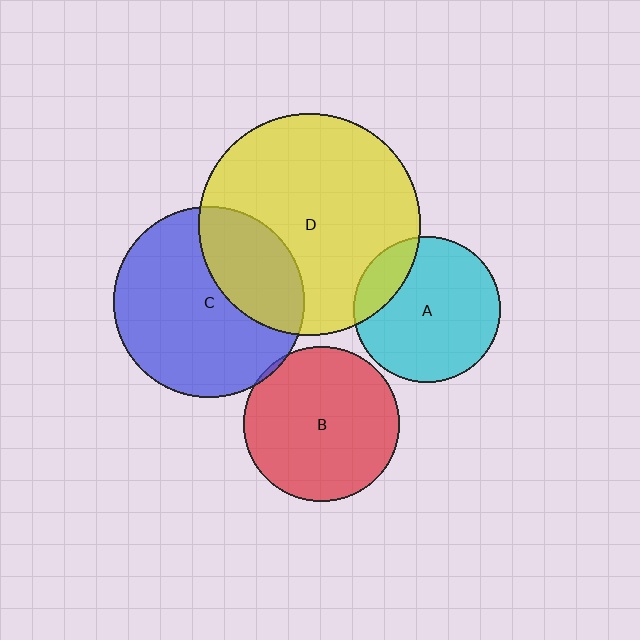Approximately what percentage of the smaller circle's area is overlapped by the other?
Approximately 30%.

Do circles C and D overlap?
Yes.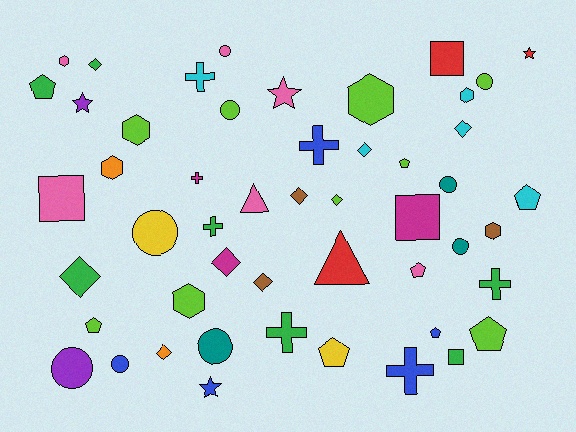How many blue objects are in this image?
There are 5 blue objects.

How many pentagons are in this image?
There are 8 pentagons.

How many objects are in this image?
There are 50 objects.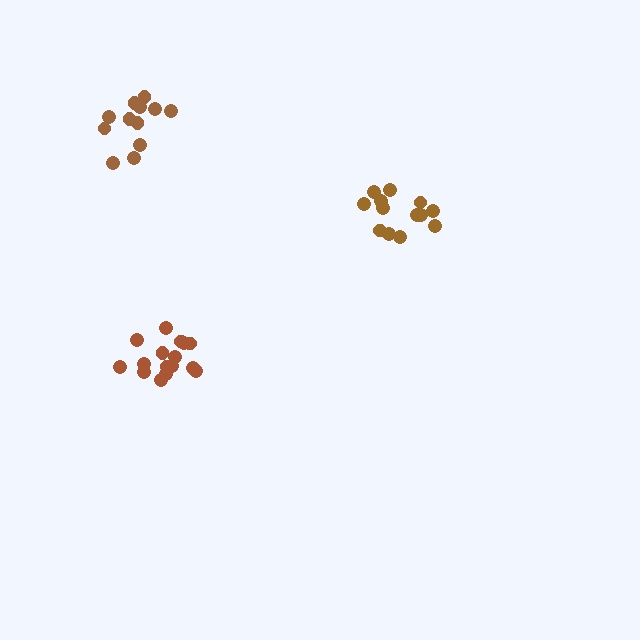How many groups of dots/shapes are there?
There are 3 groups.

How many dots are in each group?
Group 1: 12 dots, Group 2: 13 dots, Group 3: 16 dots (41 total).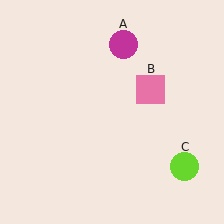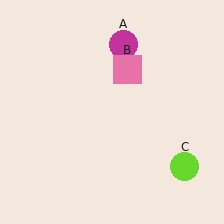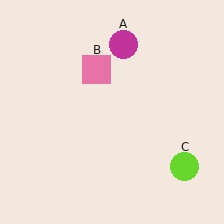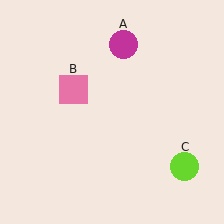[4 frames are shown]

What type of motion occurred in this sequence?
The pink square (object B) rotated counterclockwise around the center of the scene.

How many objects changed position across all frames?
1 object changed position: pink square (object B).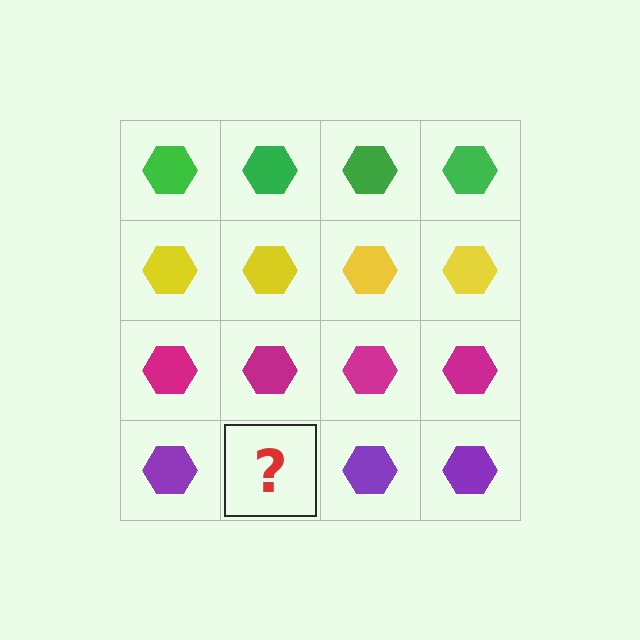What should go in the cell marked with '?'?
The missing cell should contain a purple hexagon.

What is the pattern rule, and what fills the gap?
The rule is that each row has a consistent color. The gap should be filled with a purple hexagon.